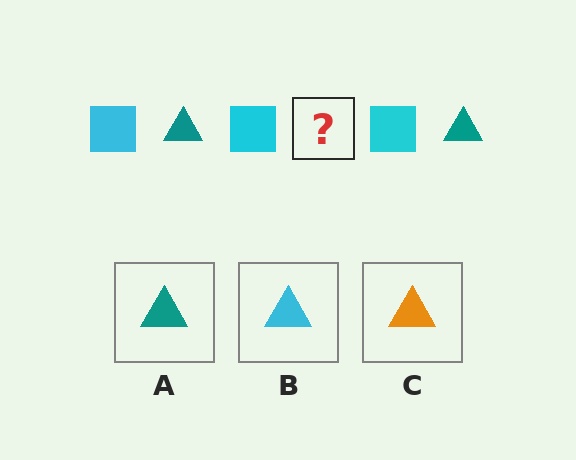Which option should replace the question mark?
Option A.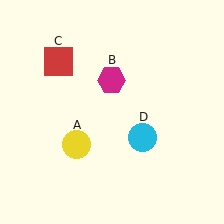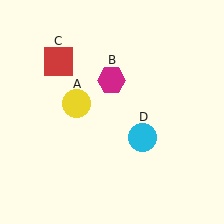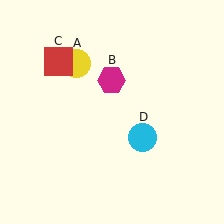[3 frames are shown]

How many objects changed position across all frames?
1 object changed position: yellow circle (object A).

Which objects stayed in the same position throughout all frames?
Magenta hexagon (object B) and red square (object C) and cyan circle (object D) remained stationary.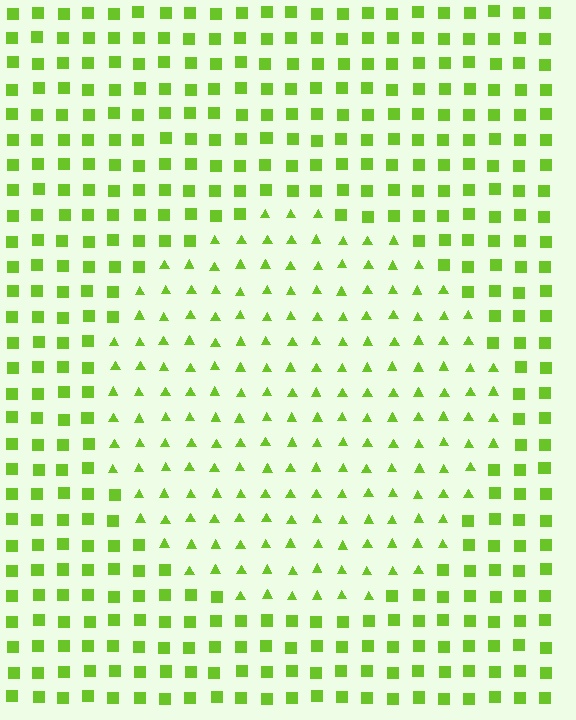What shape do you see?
I see a circle.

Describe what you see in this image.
The image is filled with small lime elements arranged in a uniform grid. A circle-shaped region contains triangles, while the surrounding area contains squares. The boundary is defined purely by the change in element shape.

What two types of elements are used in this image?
The image uses triangles inside the circle region and squares outside it.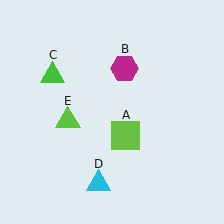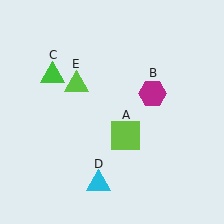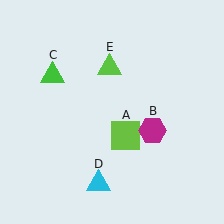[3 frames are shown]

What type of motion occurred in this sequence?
The magenta hexagon (object B), lime triangle (object E) rotated clockwise around the center of the scene.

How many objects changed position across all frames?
2 objects changed position: magenta hexagon (object B), lime triangle (object E).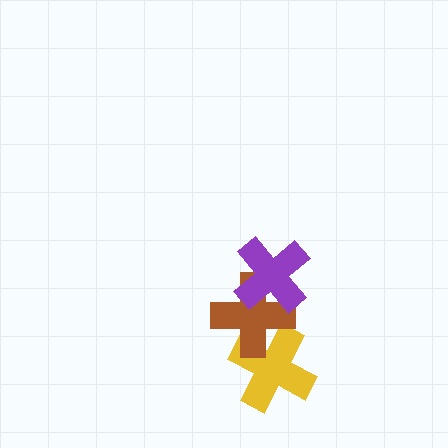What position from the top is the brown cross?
The brown cross is 2nd from the top.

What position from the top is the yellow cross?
The yellow cross is 3rd from the top.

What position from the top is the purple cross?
The purple cross is 1st from the top.